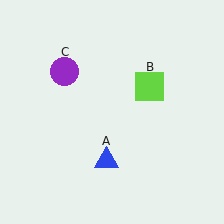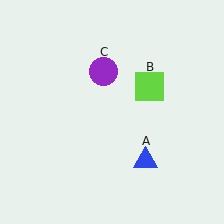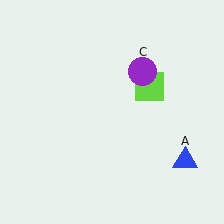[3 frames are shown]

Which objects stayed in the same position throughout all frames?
Lime square (object B) remained stationary.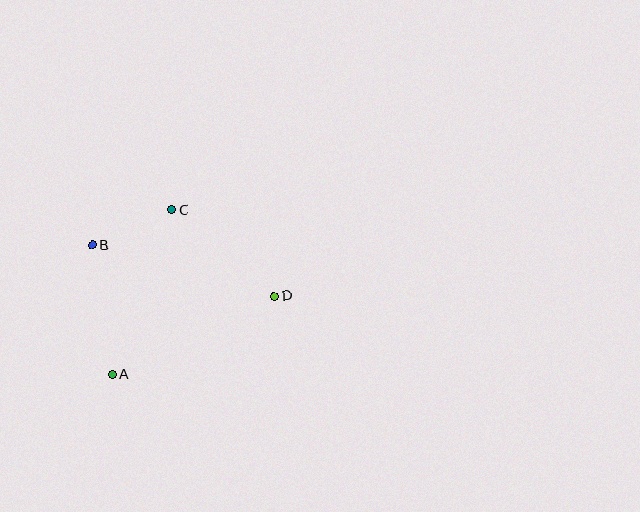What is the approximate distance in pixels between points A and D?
The distance between A and D is approximately 180 pixels.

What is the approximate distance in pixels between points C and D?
The distance between C and D is approximately 134 pixels.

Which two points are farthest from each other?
Points B and D are farthest from each other.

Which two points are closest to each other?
Points B and C are closest to each other.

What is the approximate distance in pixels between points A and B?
The distance between A and B is approximately 131 pixels.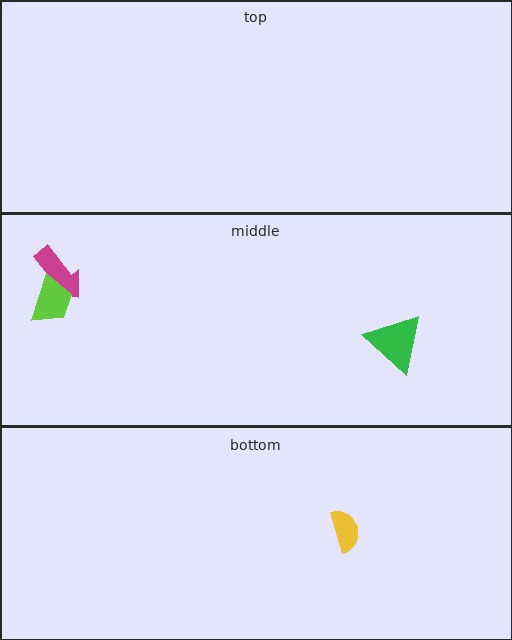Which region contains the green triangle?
The middle region.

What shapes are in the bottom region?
The yellow semicircle.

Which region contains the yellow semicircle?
The bottom region.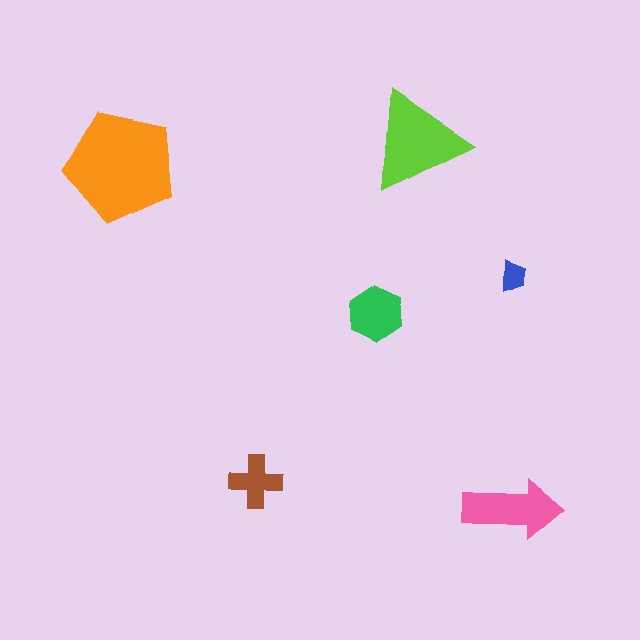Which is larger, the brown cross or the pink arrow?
The pink arrow.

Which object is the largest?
The orange pentagon.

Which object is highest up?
The lime triangle is topmost.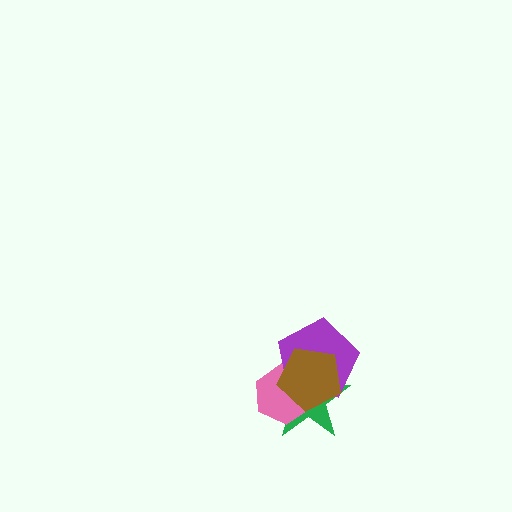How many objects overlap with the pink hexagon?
3 objects overlap with the pink hexagon.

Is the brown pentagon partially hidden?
No, no other shape covers it.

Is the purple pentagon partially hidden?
Yes, it is partially covered by another shape.